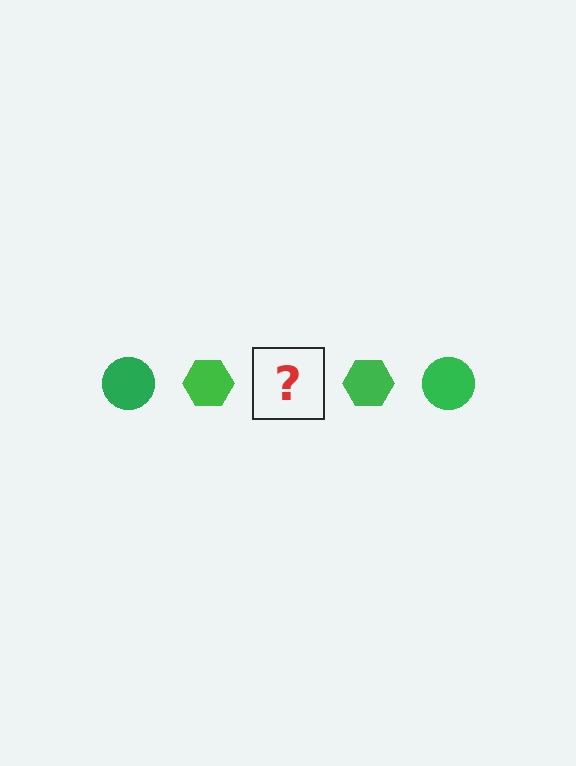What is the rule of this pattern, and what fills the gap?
The rule is that the pattern cycles through circle, hexagon shapes in green. The gap should be filled with a green circle.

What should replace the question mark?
The question mark should be replaced with a green circle.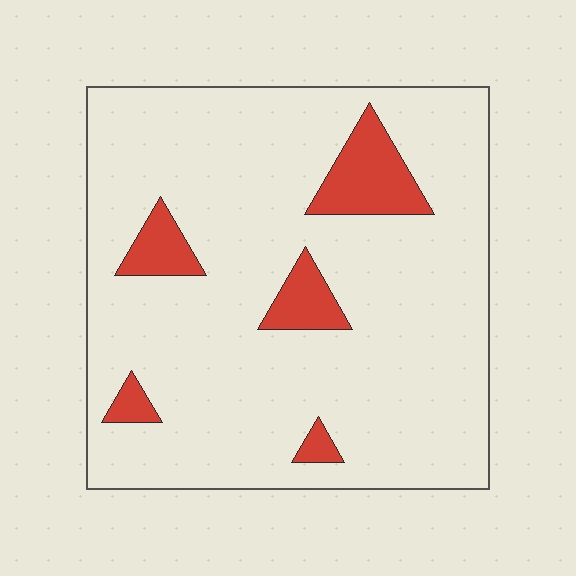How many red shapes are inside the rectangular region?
5.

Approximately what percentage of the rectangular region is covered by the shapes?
Approximately 10%.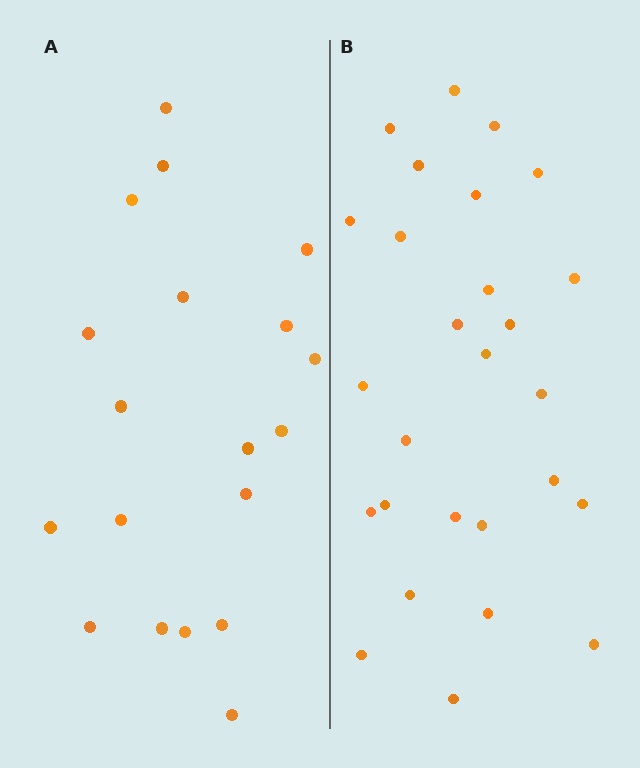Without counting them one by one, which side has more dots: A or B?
Region B (the right region) has more dots.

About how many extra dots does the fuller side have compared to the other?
Region B has roughly 8 or so more dots than region A.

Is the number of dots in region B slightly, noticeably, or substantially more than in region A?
Region B has noticeably more, but not dramatically so. The ratio is roughly 1.4 to 1.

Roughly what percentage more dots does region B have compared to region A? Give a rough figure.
About 40% more.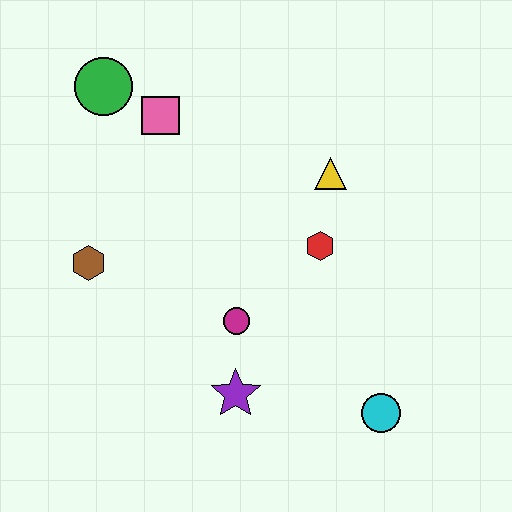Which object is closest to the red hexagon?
The yellow triangle is closest to the red hexagon.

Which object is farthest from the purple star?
The green circle is farthest from the purple star.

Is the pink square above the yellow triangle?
Yes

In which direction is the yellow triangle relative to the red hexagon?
The yellow triangle is above the red hexagon.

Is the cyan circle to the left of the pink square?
No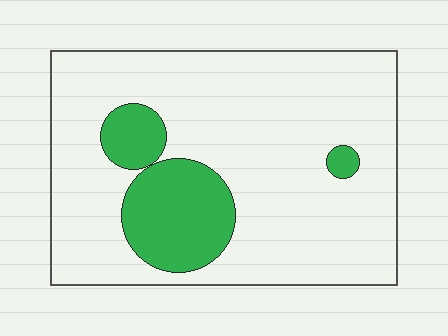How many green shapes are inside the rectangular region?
3.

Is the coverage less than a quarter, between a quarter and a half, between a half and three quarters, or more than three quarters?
Less than a quarter.